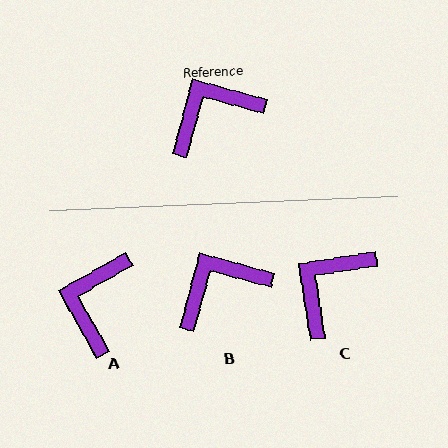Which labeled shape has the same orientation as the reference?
B.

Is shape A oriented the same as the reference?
No, it is off by about 45 degrees.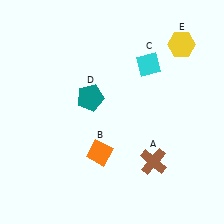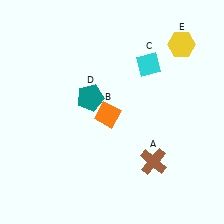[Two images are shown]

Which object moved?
The orange diamond (B) moved up.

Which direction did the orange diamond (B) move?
The orange diamond (B) moved up.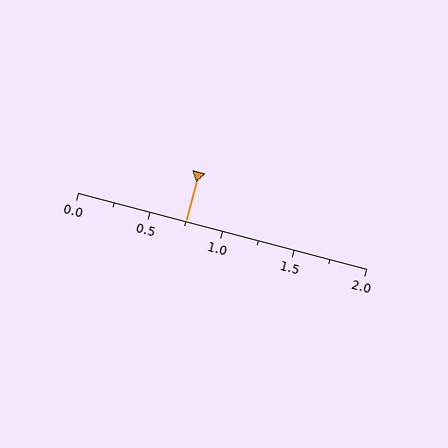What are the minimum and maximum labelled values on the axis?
The axis runs from 0.0 to 2.0.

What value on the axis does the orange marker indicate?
The marker indicates approximately 0.75.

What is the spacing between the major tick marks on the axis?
The major ticks are spaced 0.5 apart.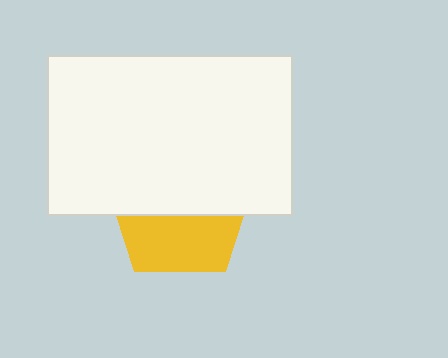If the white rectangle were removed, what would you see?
You would see the complete yellow pentagon.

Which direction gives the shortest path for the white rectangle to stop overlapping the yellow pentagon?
Moving up gives the shortest separation.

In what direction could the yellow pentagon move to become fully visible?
The yellow pentagon could move down. That would shift it out from behind the white rectangle entirely.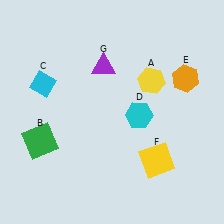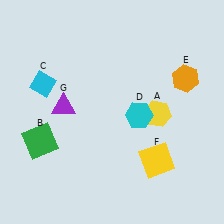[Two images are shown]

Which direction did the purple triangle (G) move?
The purple triangle (G) moved left.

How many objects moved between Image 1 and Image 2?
2 objects moved between the two images.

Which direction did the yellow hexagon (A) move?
The yellow hexagon (A) moved down.